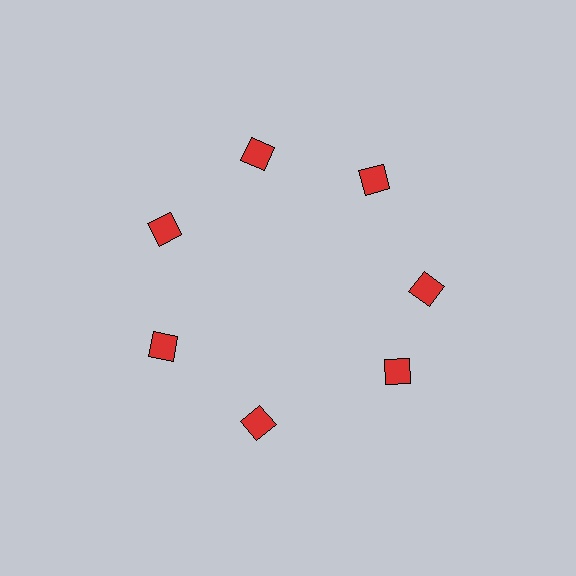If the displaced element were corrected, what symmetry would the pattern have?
It would have 7-fold rotational symmetry — the pattern would map onto itself every 51 degrees.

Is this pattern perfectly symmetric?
No. The 7 red squares are arranged in a ring, but one element near the 5 o'clock position is rotated out of alignment along the ring, breaking the 7-fold rotational symmetry.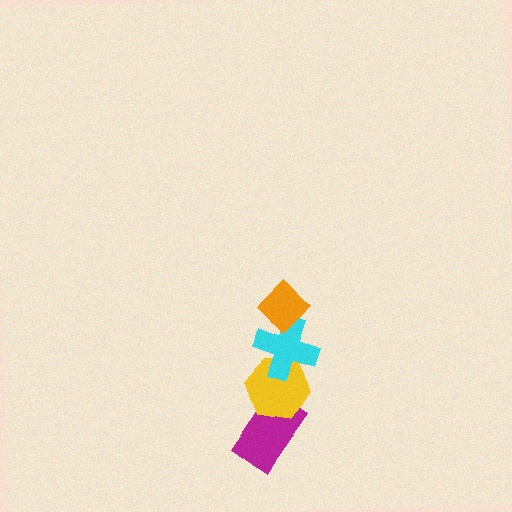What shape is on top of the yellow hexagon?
The cyan cross is on top of the yellow hexagon.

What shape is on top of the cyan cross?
The orange diamond is on top of the cyan cross.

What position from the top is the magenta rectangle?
The magenta rectangle is 4th from the top.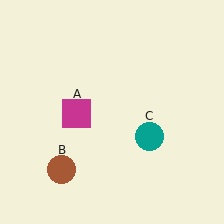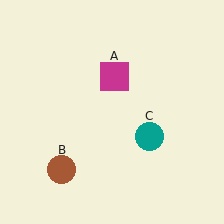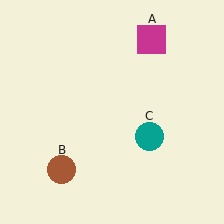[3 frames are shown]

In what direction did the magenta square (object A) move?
The magenta square (object A) moved up and to the right.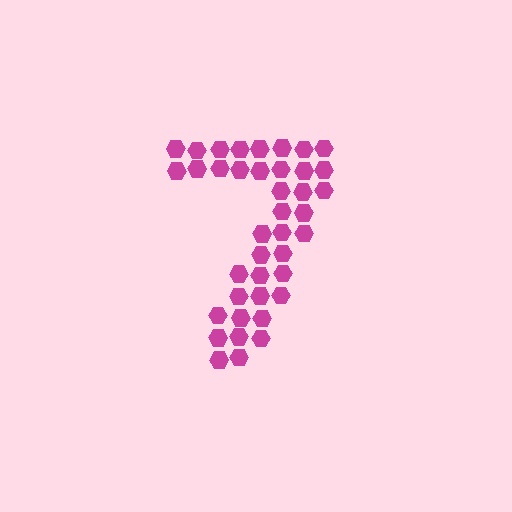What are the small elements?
The small elements are hexagons.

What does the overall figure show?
The overall figure shows the digit 7.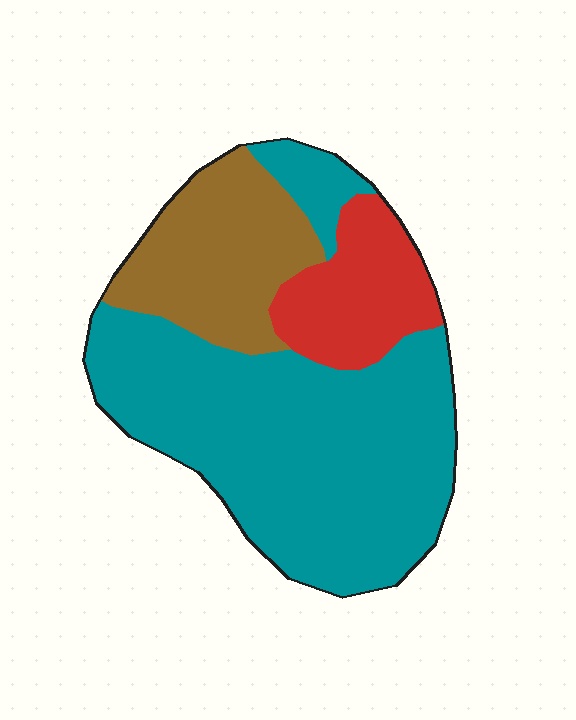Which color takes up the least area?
Red, at roughly 15%.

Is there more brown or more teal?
Teal.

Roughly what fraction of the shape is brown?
Brown takes up between a sixth and a third of the shape.